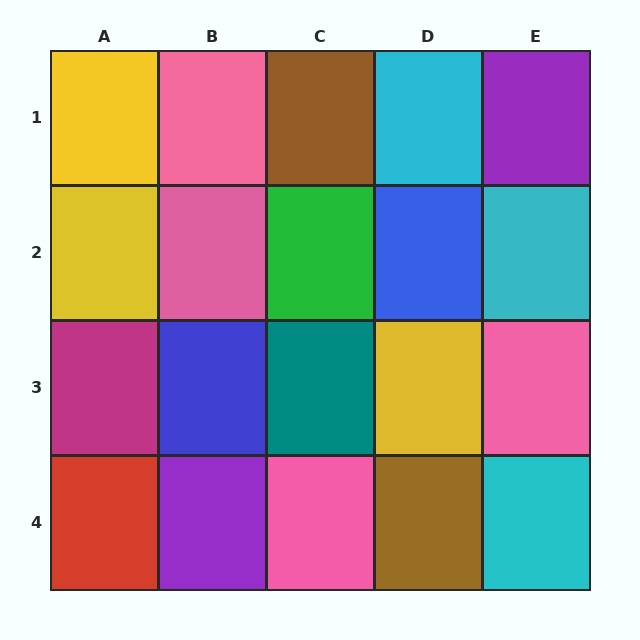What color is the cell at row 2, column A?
Yellow.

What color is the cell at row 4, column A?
Red.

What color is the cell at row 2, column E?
Cyan.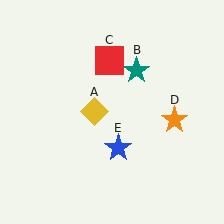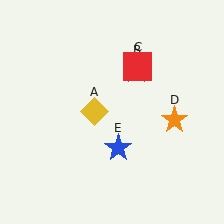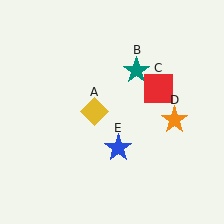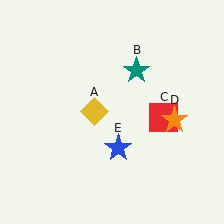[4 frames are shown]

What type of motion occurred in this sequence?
The red square (object C) rotated clockwise around the center of the scene.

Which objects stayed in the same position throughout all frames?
Yellow diamond (object A) and teal star (object B) and orange star (object D) and blue star (object E) remained stationary.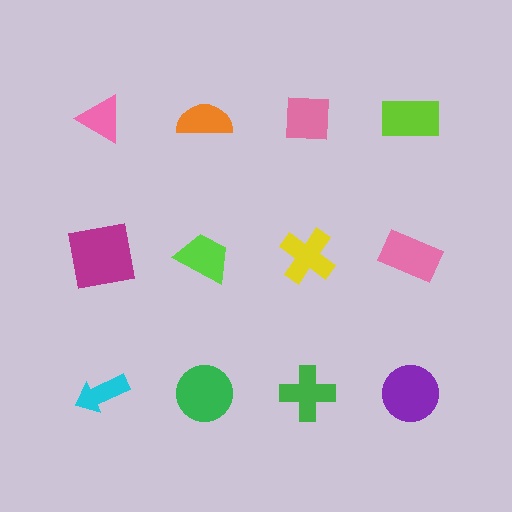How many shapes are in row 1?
4 shapes.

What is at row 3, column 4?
A purple circle.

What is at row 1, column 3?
A pink square.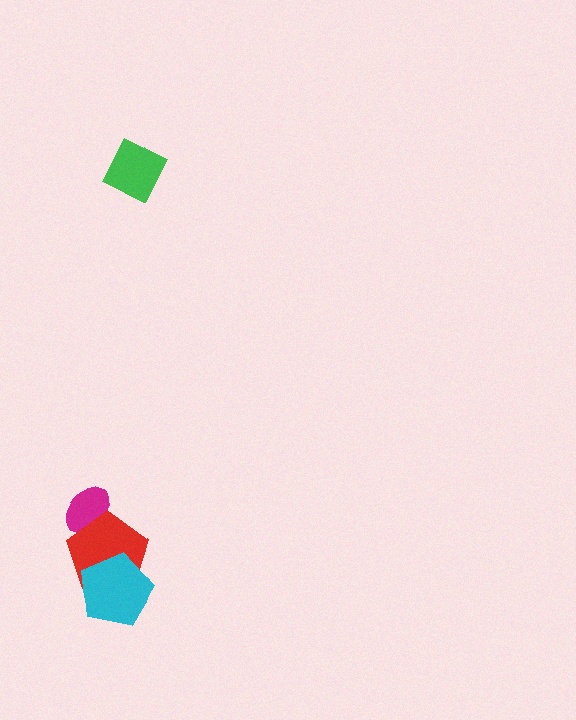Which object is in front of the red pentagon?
The cyan pentagon is in front of the red pentagon.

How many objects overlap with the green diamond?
0 objects overlap with the green diamond.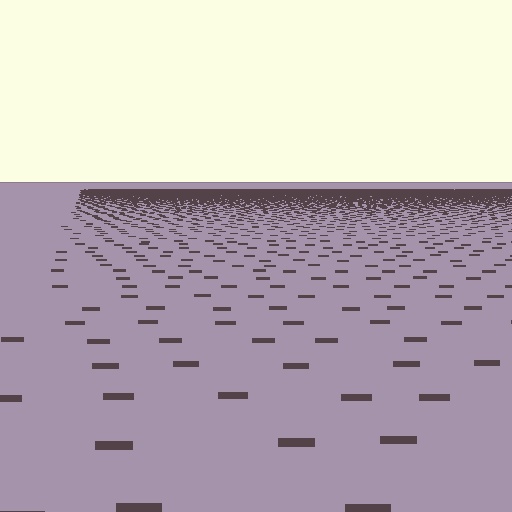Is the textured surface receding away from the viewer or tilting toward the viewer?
The surface is receding away from the viewer. Texture elements get smaller and denser toward the top.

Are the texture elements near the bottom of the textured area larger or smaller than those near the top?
Larger. Near the bottom, elements are closer to the viewer and appear at a bigger on-screen size.